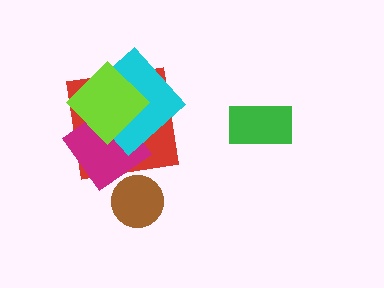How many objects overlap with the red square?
3 objects overlap with the red square.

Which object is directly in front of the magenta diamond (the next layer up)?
The cyan diamond is directly in front of the magenta diamond.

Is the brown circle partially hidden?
Yes, it is partially covered by another shape.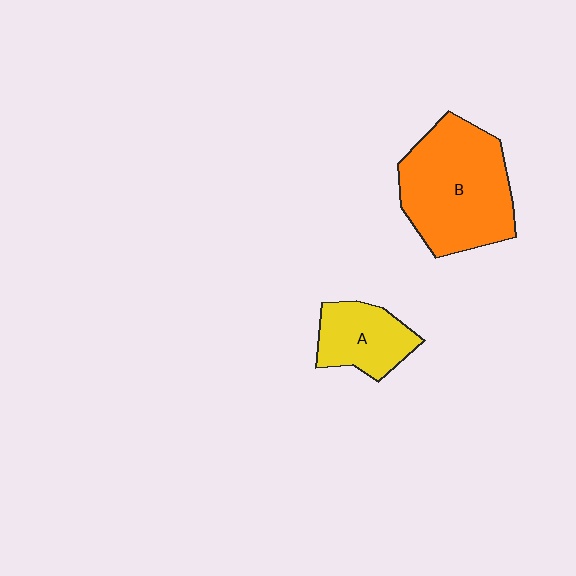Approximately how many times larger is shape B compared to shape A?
Approximately 2.1 times.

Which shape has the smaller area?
Shape A (yellow).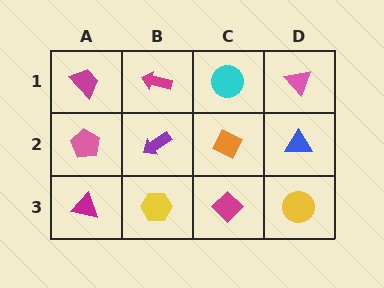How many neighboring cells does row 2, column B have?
4.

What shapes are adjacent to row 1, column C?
An orange diamond (row 2, column C), a magenta arrow (row 1, column B), a pink triangle (row 1, column D).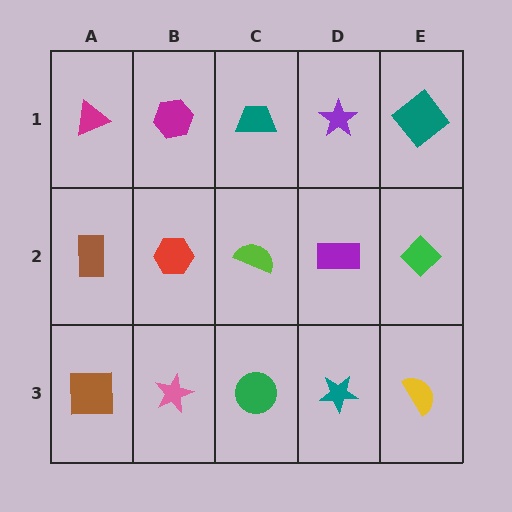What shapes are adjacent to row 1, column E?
A green diamond (row 2, column E), a purple star (row 1, column D).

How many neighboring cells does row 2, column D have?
4.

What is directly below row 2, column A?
A brown square.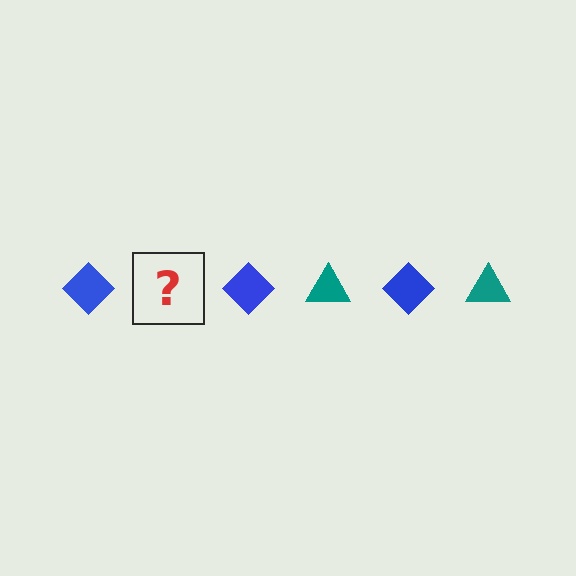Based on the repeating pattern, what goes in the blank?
The blank should be a teal triangle.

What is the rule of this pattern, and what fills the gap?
The rule is that the pattern alternates between blue diamond and teal triangle. The gap should be filled with a teal triangle.